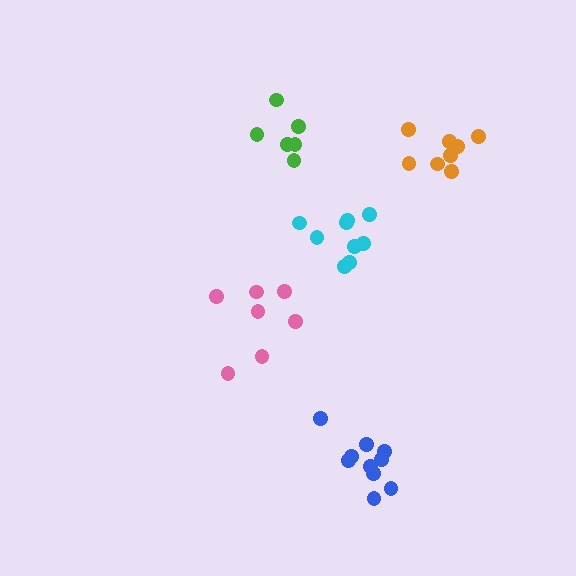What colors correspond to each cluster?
The clusters are colored: pink, green, blue, cyan, orange.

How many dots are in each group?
Group 1: 7 dots, Group 2: 6 dots, Group 3: 10 dots, Group 4: 9 dots, Group 5: 8 dots (40 total).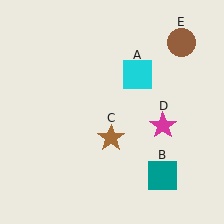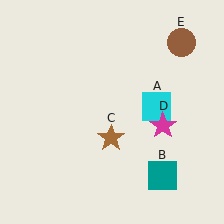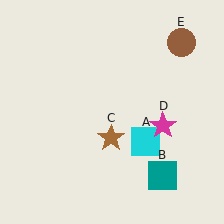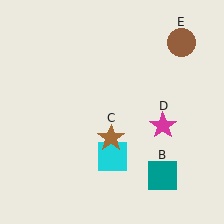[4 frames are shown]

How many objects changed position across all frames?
1 object changed position: cyan square (object A).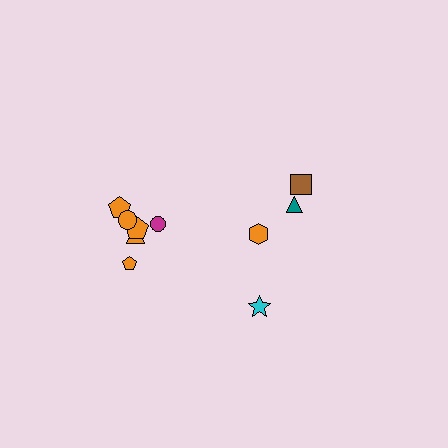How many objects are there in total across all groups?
There are 10 objects.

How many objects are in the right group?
There are 4 objects.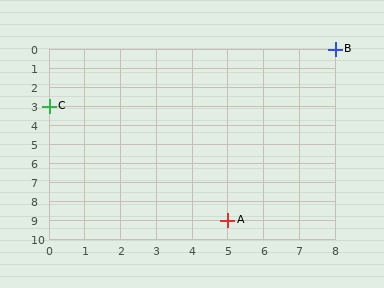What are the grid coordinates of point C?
Point C is at grid coordinates (0, 3).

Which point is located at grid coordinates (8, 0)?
Point B is at (8, 0).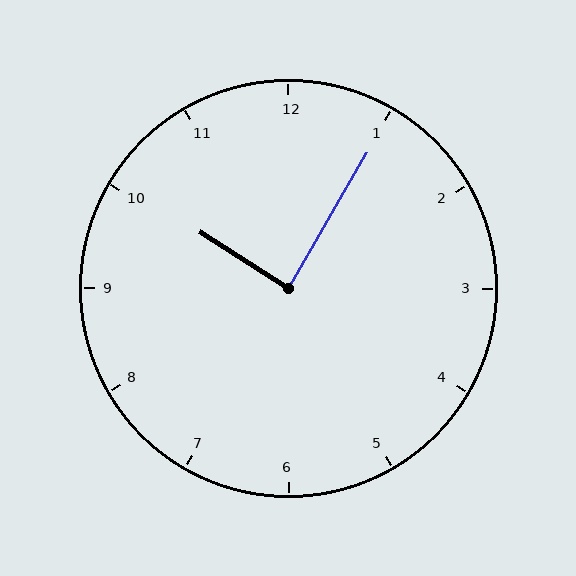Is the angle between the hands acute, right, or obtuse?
It is right.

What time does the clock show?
10:05.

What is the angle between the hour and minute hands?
Approximately 88 degrees.